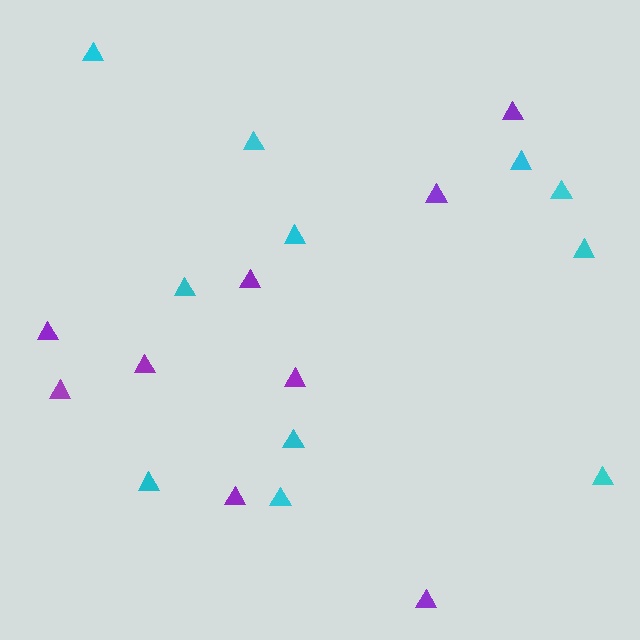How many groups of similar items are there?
There are 2 groups: one group of cyan triangles (11) and one group of purple triangles (9).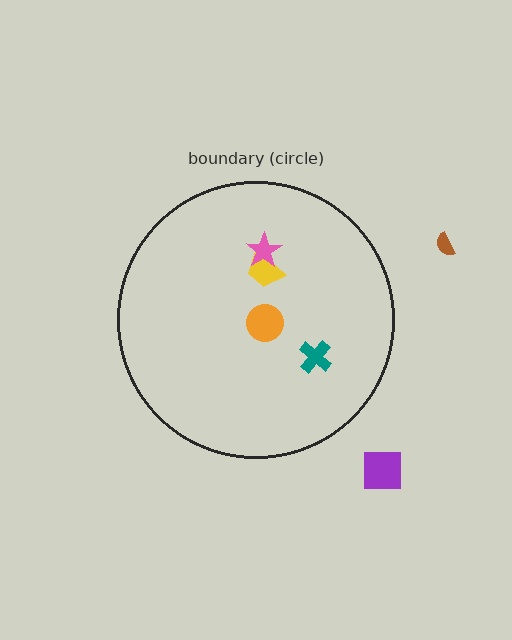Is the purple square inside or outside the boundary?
Outside.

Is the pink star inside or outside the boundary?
Inside.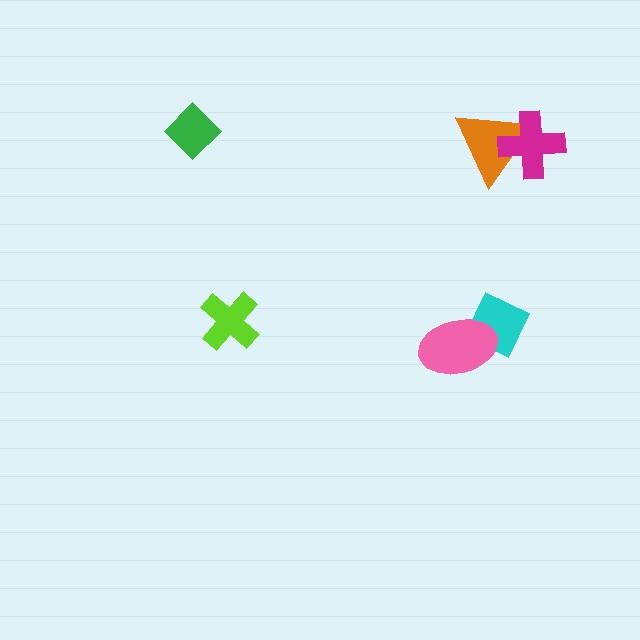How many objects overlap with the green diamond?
0 objects overlap with the green diamond.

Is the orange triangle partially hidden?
Yes, it is partially covered by another shape.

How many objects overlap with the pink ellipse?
1 object overlaps with the pink ellipse.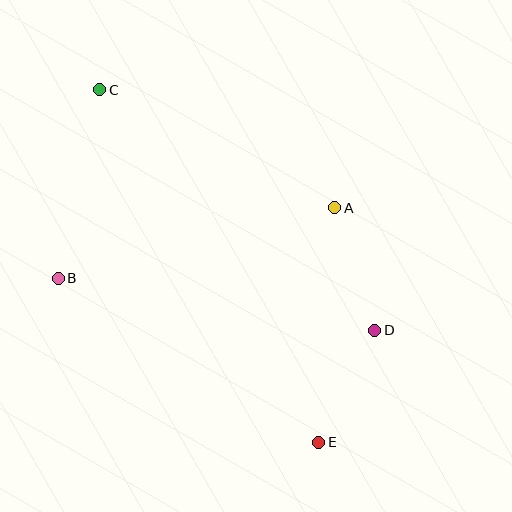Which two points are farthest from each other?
Points C and E are farthest from each other.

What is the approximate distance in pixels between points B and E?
The distance between B and E is approximately 308 pixels.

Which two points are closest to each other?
Points D and E are closest to each other.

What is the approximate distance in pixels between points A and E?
The distance between A and E is approximately 235 pixels.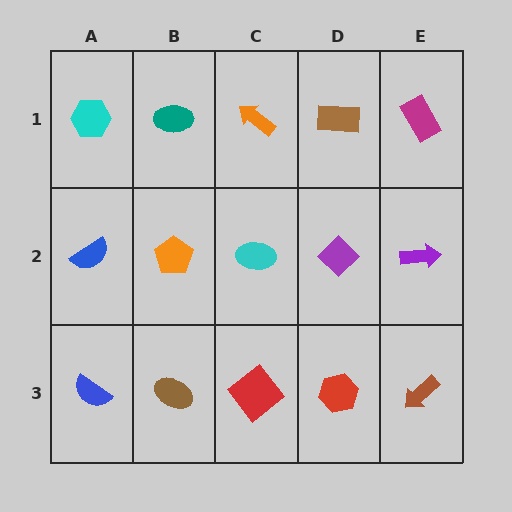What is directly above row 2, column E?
A magenta rectangle.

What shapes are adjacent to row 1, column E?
A purple arrow (row 2, column E), a brown rectangle (row 1, column D).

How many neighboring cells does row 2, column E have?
3.